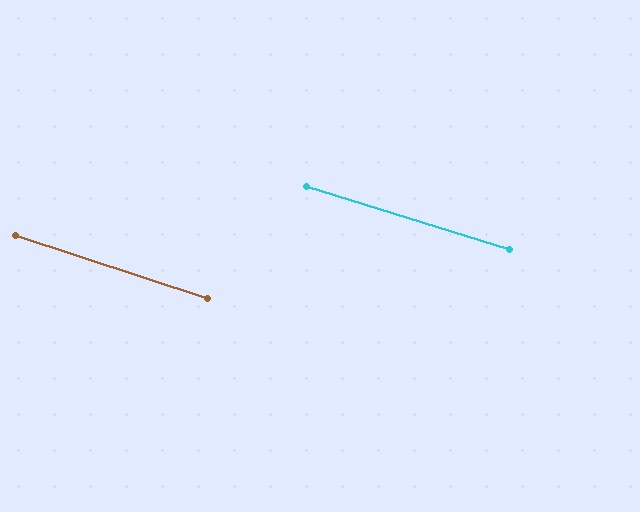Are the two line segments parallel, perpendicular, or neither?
Parallel — their directions differ by only 0.9°.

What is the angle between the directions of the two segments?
Approximately 1 degree.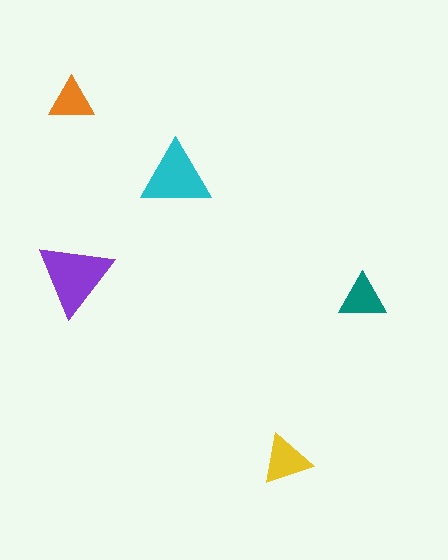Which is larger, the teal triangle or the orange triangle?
The teal one.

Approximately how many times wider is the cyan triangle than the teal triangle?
About 1.5 times wider.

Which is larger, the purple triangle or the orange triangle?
The purple one.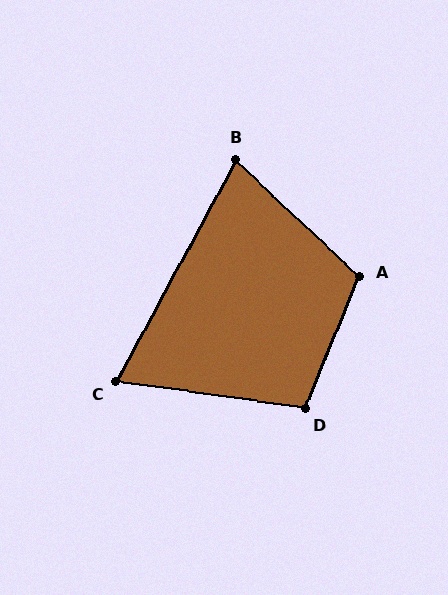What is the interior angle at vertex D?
Approximately 104 degrees (obtuse).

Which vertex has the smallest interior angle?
C, at approximately 69 degrees.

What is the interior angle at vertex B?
Approximately 76 degrees (acute).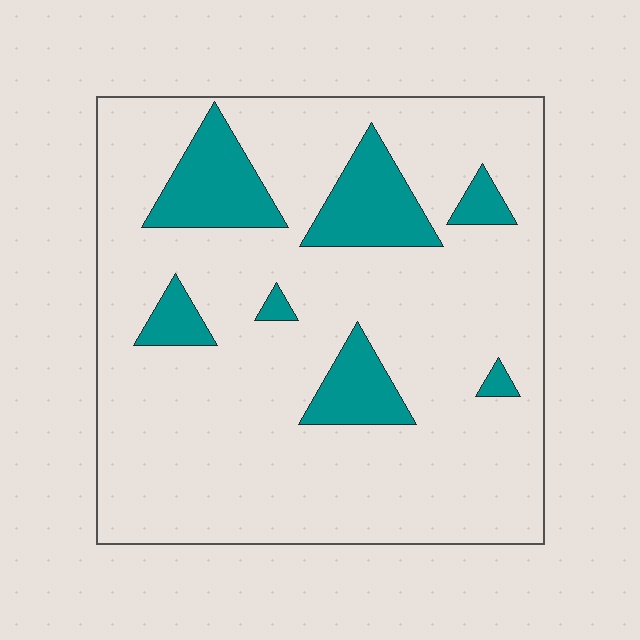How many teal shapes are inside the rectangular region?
7.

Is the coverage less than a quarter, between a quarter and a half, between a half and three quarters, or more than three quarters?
Less than a quarter.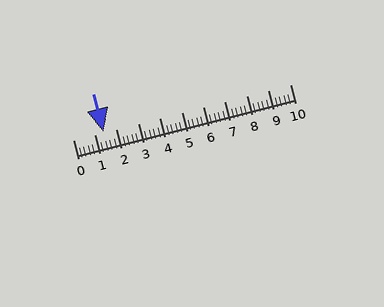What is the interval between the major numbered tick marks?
The major tick marks are spaced 1 units apart.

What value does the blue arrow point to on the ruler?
The blue arrow points to approximately 1.4.